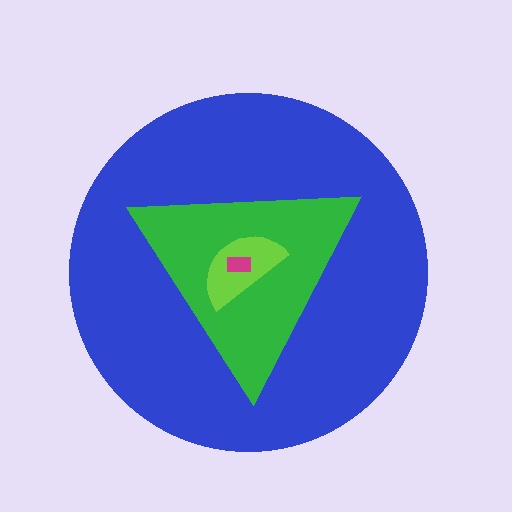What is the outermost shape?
The blue circle.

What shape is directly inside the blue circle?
The green triangle.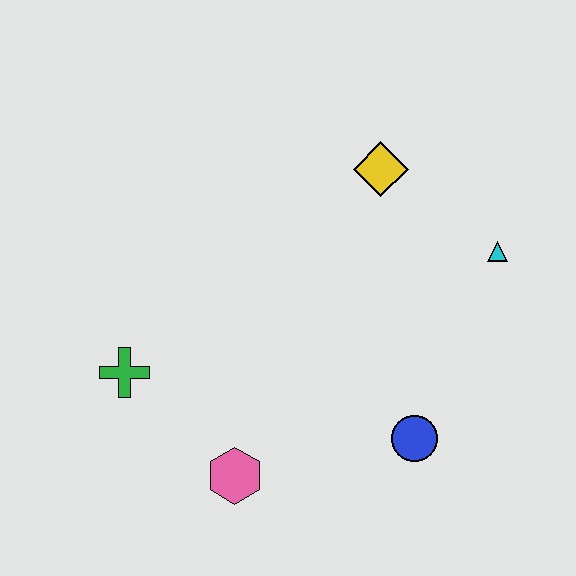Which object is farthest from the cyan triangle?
The green cross is farthest from the cyan triangle.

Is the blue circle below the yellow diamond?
Yes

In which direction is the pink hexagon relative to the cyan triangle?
The pink hexagon is to the left of the cyan triangle.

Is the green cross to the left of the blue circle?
Yes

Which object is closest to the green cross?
The pink hexagon is closest to the green cross.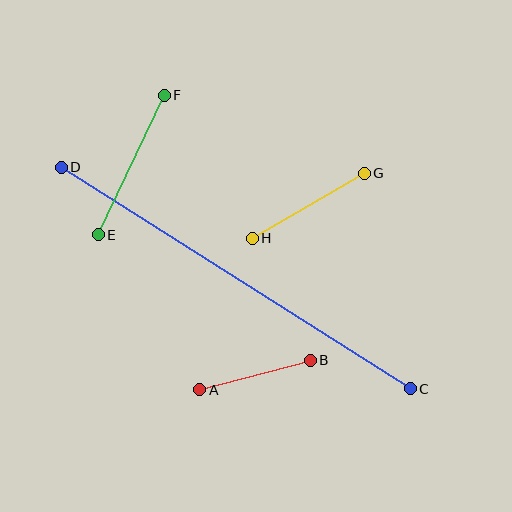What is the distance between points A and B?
The distance is approximately 114 pixels.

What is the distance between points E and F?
The distance is approximately 155 pixels.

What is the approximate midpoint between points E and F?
The midpoint is at approximately (131, 165) pixels.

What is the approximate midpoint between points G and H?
The midpoint is at approximately (308, 206) pixels.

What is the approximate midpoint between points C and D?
The midpoint is at approximately (236, 278) pixels.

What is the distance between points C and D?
The distance is approximately 413 pixels.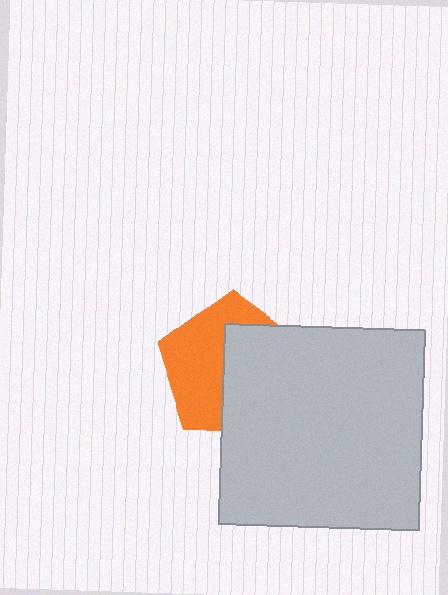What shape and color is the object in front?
The object in front is a light gray square.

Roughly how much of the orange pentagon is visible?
About half of it is visible (roughly 50%).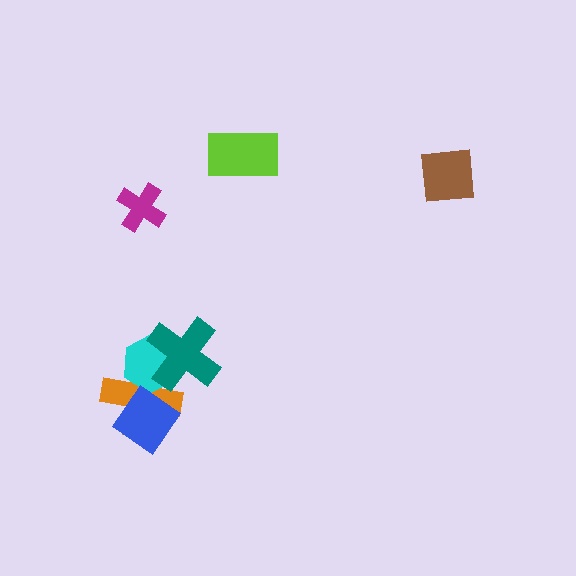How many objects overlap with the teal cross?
2 objects overlap with the teal cross.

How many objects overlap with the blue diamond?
2 objects overlap with the blue diamond.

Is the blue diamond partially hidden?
No, no other shape covers it.